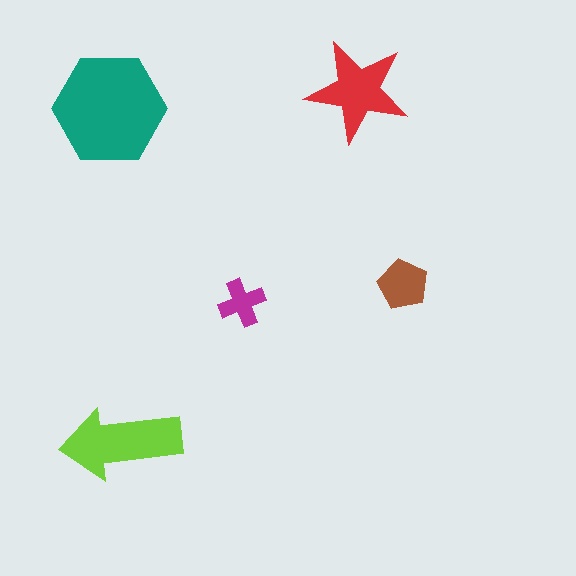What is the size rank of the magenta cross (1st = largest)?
5th.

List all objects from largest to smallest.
The teal hexagon, the lime arrow, the red star, the brown pentagon, the magenta cross.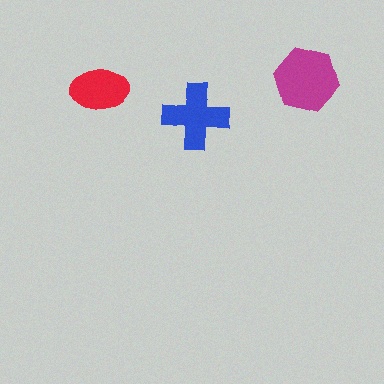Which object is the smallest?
The red ellipse.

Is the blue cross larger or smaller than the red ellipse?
Larger.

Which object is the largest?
The magenta hexagon.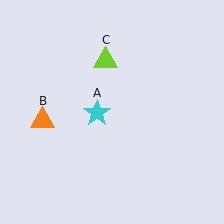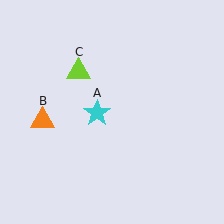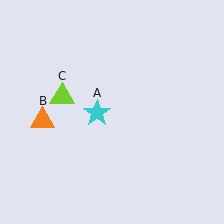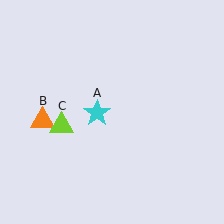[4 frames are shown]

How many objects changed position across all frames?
1 object changed position: lime triangle (object C).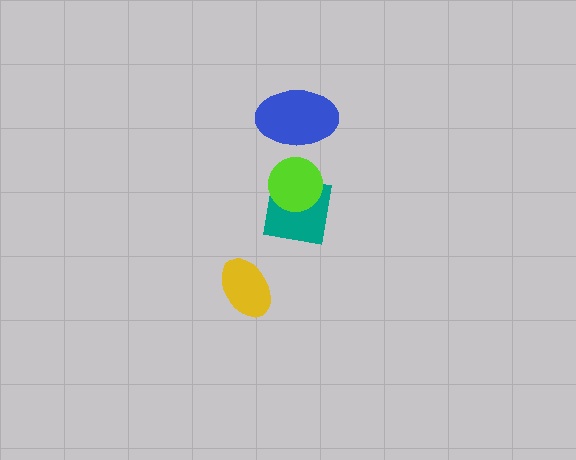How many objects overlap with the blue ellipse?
0 objects overlap with the blue ellipse.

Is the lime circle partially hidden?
No, no other shape covers it.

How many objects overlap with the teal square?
1 object overlaps with the teal square.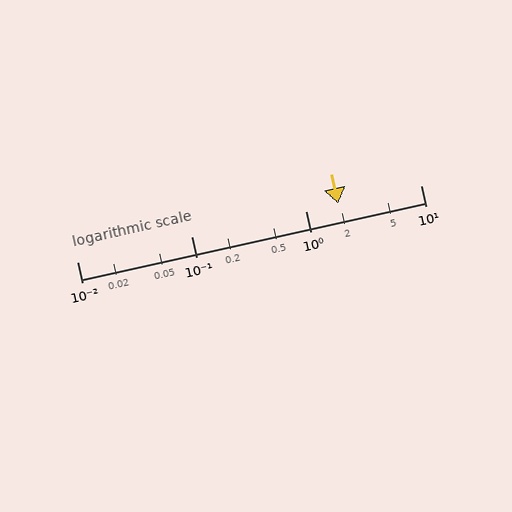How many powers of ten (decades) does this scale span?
The scale spans 3 decades, from 0.01 to 10.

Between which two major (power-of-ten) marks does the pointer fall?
The pointer is between 1 and 10.